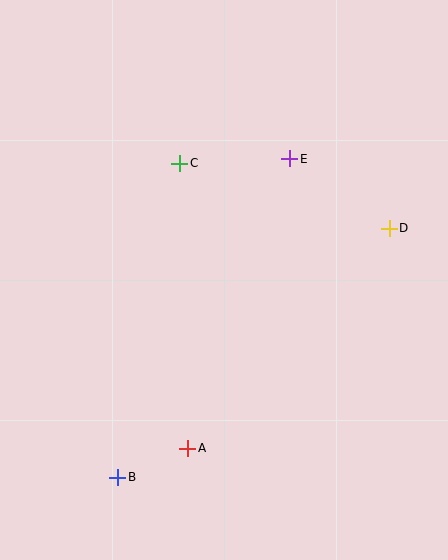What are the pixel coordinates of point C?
Point C is at (180, 163).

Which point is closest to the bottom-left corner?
Point B is closest to the bottom-left corner.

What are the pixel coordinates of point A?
Point A is at (188, 448).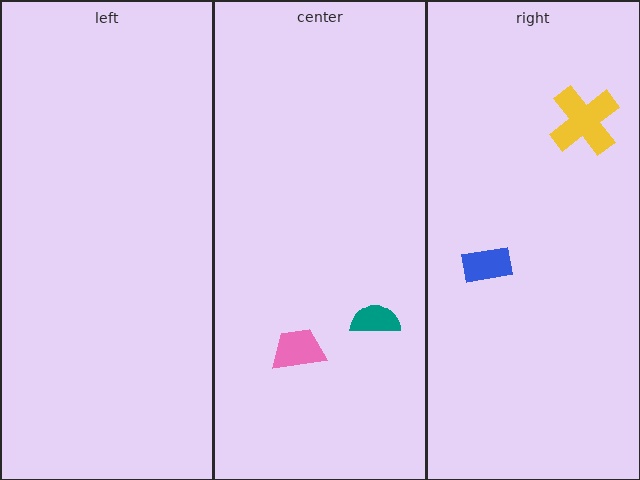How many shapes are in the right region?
2.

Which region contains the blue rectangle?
The right region.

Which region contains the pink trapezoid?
The center region.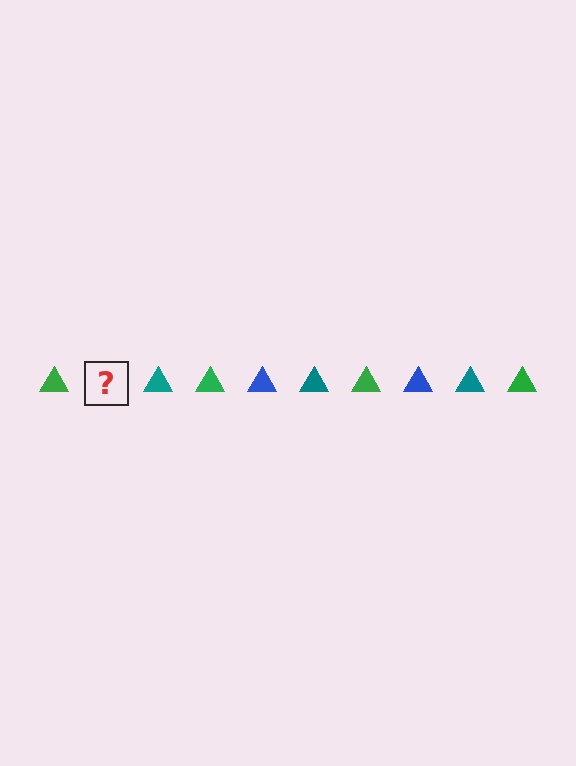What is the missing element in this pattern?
The missing element is a blue triangle.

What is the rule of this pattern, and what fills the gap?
The rule is that the pattern cycles through green, blue, teal triangles. The gap should be filled with a blue triangle.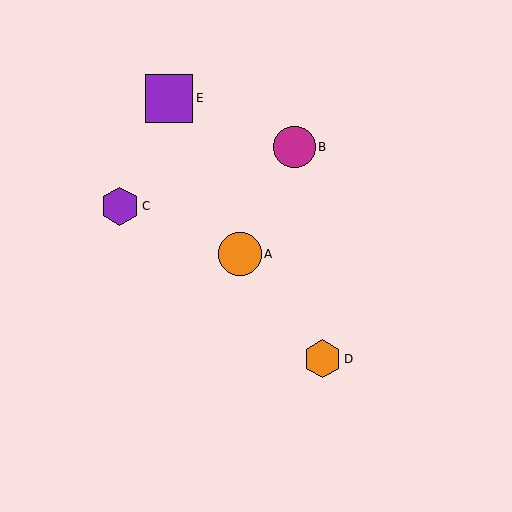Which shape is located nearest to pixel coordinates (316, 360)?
The orange hexagon (labeled D) at (322, 359) is nearest to that location.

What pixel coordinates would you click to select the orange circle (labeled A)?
Click at (240, 254) to select the orange circle A.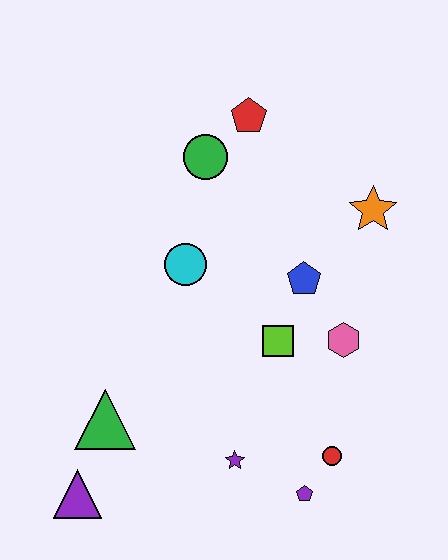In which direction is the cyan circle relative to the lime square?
The cyan circle is to the left of the lime square.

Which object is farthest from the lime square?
The purple triangle is farthest from the lime square.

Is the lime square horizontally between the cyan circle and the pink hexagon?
Yes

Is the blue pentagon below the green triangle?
No